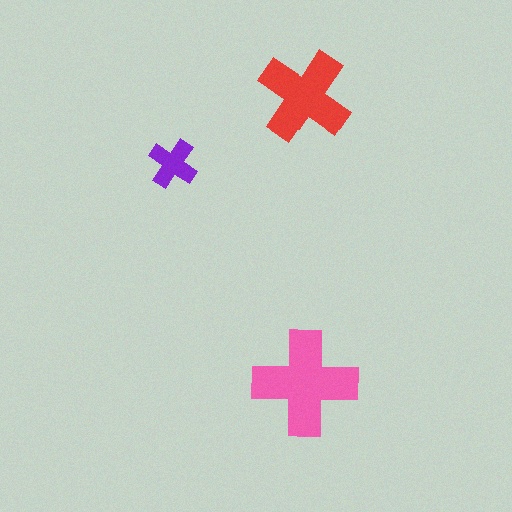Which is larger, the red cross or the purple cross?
The red one.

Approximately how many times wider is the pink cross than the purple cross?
About 2 times wider.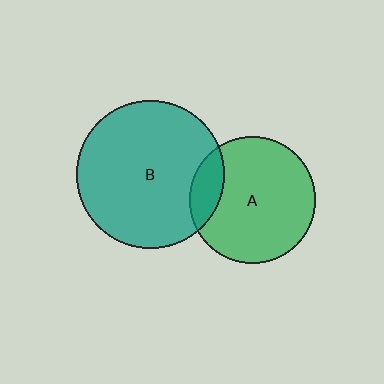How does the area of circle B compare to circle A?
Approximately 1.4 times.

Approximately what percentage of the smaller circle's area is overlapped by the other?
Approximately 15%.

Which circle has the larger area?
Circle B (teal).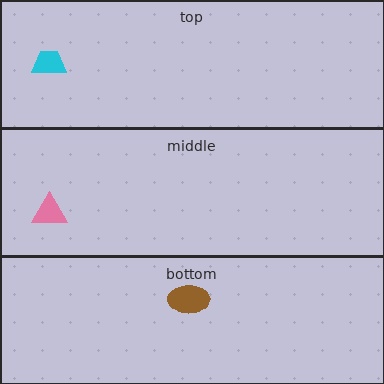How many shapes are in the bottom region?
1.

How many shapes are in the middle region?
1.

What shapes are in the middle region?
The pink triangle.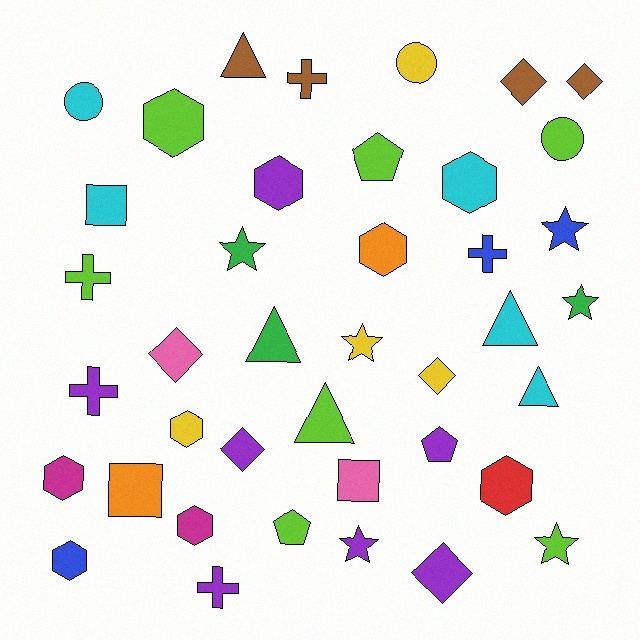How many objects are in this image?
There are 40 objects.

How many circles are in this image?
There are 3 circles.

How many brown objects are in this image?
There are 4 brown objects.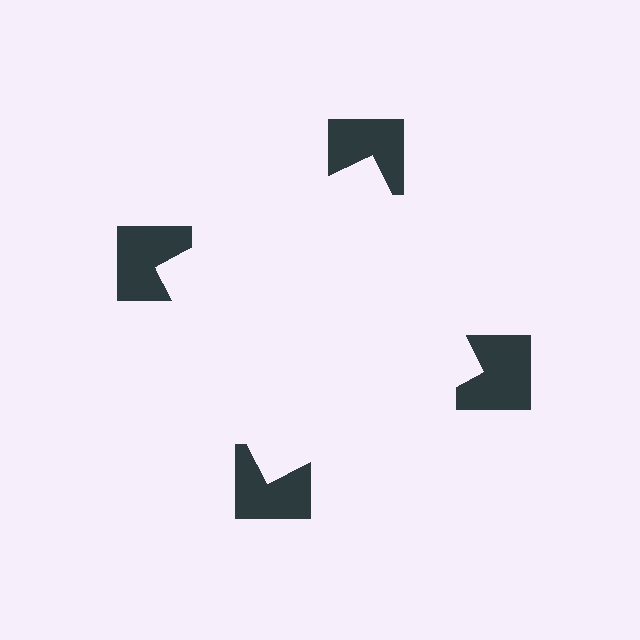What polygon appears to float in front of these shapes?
An illusory square — its edges are inferred from the aligned wedge cuts in the notched squares, not physically drawn.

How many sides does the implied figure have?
4 sides.